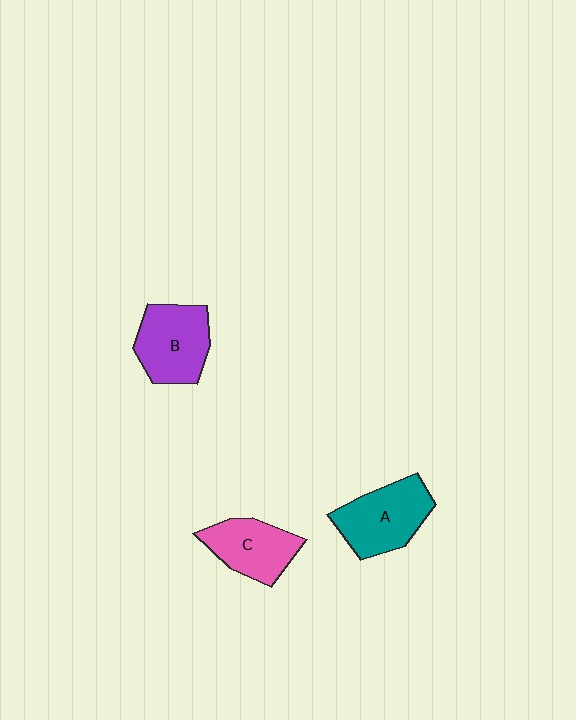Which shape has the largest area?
Shape A (teal).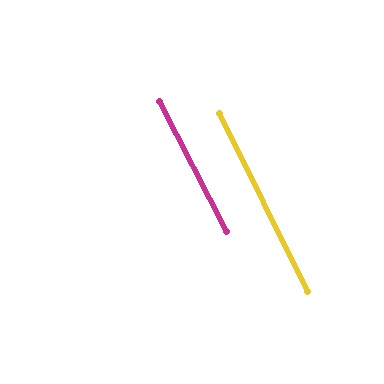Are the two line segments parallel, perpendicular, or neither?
Parallel — their directions differ by only 0.9°.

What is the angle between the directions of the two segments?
Approximately 1 degree.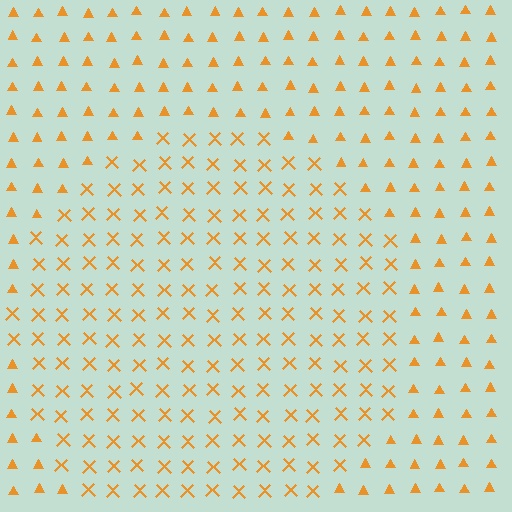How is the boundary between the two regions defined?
The boundary is defined by a change in element shape: X marks inside vs. triangles outside. All elements share the same color and spacing.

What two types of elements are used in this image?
The image uses X marks inside the circle region and triangles outside it.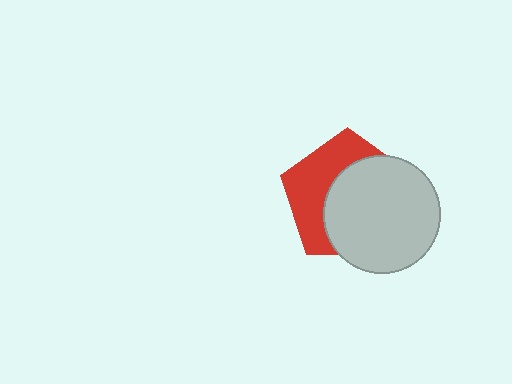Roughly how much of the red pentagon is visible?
A small part of it is visible (roughly 42%).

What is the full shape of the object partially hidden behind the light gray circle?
The partially hidden object is a red pentagon.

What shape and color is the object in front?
The object in front is a light gray circle.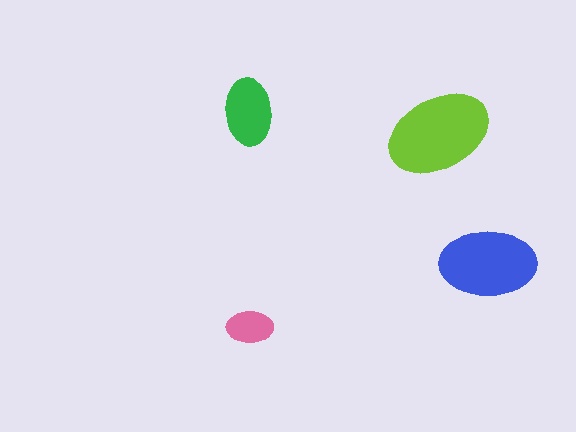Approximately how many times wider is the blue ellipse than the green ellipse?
About 1.5 times wider.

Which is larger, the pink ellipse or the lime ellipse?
The lime one.